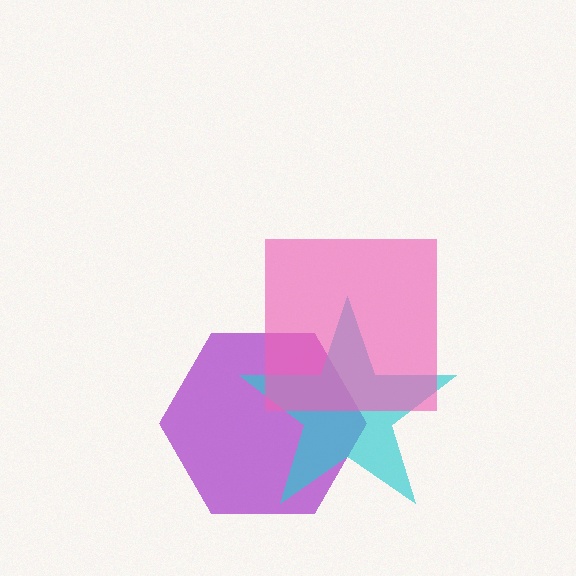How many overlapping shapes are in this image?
There are 3 overlapping shapes in the image.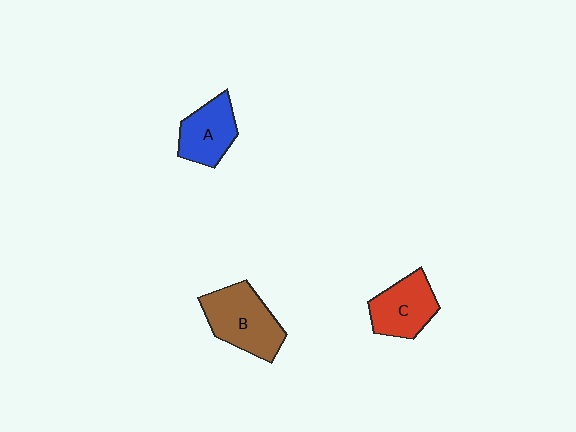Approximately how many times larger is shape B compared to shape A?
Approximately 1.4 times.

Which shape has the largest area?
Shape B (brown).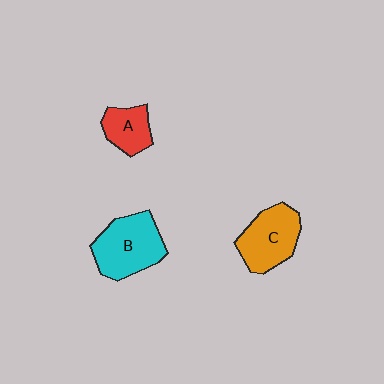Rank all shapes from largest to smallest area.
From largest to smallest: B (cyan), C (orange), A (red).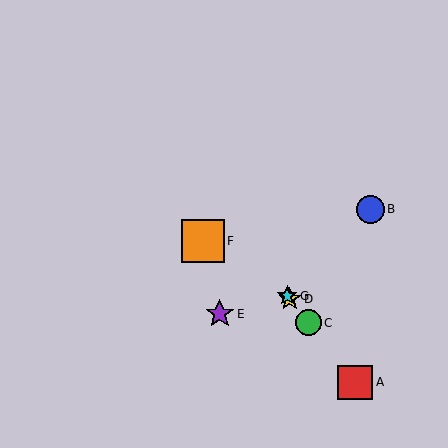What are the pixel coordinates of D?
Object D is at (290, 299).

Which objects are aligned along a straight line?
Objects A, C, D, G are aligned along a straight line.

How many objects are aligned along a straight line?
4 objects (A, C, D, G) are aligned along a straight line.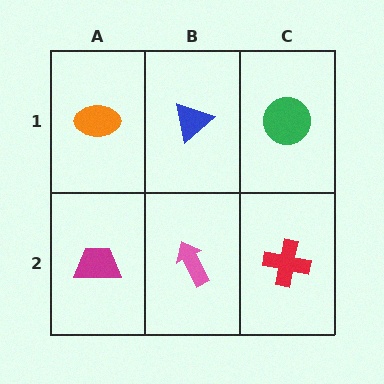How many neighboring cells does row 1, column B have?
3.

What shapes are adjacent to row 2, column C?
A green circle (row 1, column C), a pink arrow (row 2, column B).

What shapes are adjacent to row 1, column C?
A red cross (row 2, column C), a blue triangle (row 1, column B).